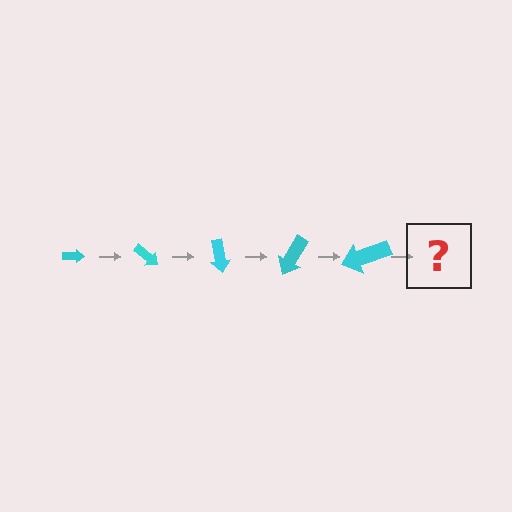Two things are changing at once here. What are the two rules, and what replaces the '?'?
The two rules are that the arrow grows larger each step and it rotates 40 degrees each step. The '?' should be an arrow, larger than the previous one and rotated 200 degrees from the start.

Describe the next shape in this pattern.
It should be an arrow, larger than the previous one and rotated 200 degrees from the start.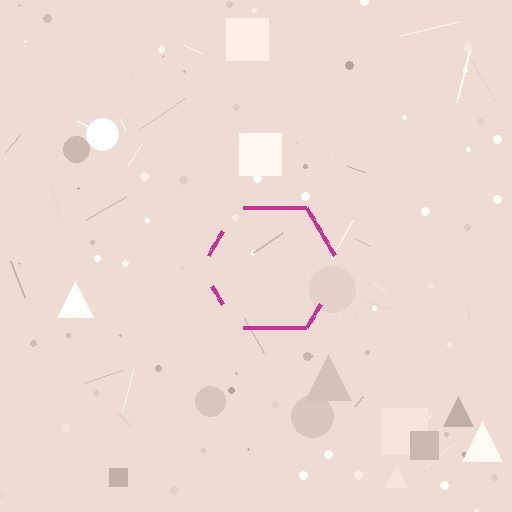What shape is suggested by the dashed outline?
The dashed outline suggests a hexagon.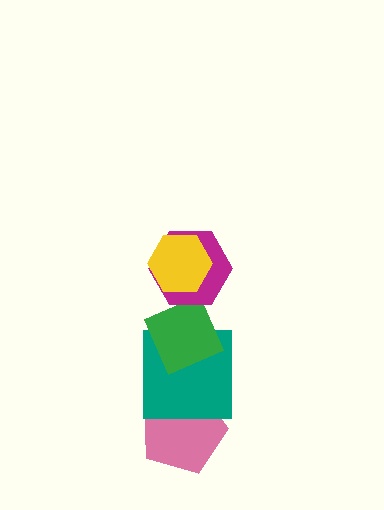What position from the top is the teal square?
The teal square is 4th from the top.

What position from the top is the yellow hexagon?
The yellow hexagon is 1st from the top.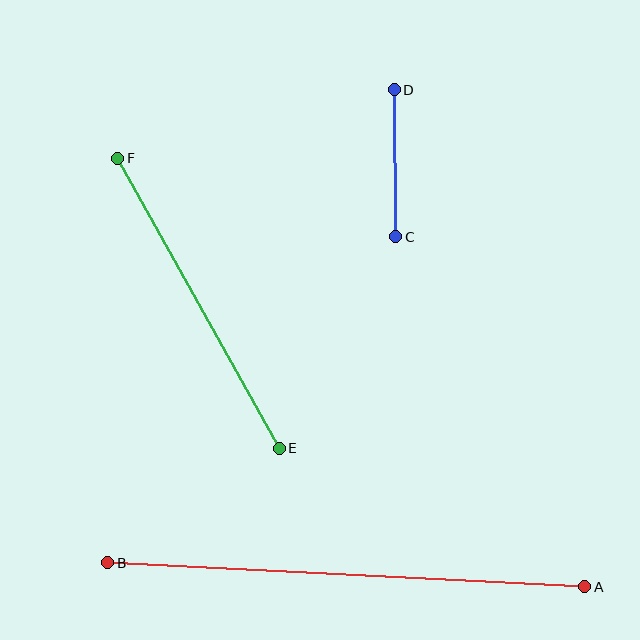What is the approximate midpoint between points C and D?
The midpoint is at approximately (395, 163) pixels.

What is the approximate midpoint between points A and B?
The midpoint is at approximately (346, 575) pixels.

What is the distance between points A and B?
The distance is approximately 478 pixels.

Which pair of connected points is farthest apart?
Points A and B are farthest apart.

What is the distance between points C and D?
The distance is approximately 147 pixels.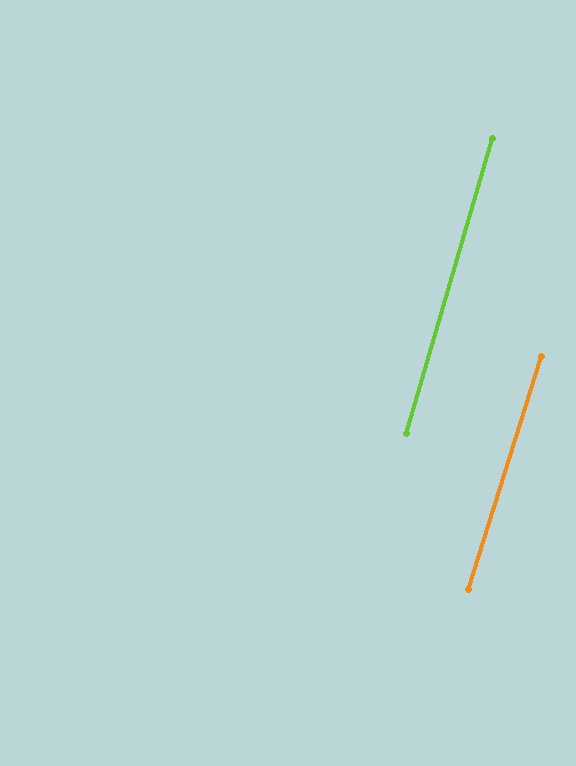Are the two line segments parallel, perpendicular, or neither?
Parallel — their directions differ by only 1.2°.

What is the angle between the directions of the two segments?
Approximately 1 degree.